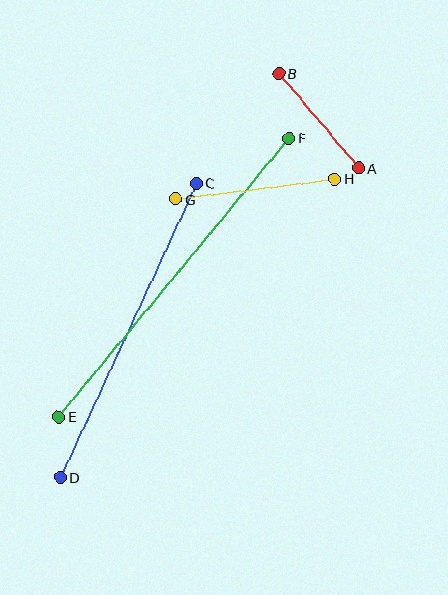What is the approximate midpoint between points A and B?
The midpoint is at approximately (318, 121) pixels.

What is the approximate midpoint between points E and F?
The midpoint is at approximately (174, 277) pixels.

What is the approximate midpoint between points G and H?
The midpoint is at approximately (255, 189) pixels.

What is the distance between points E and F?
The distance is approximately 362 pixels.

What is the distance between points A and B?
The distance is approximately 124 pixels.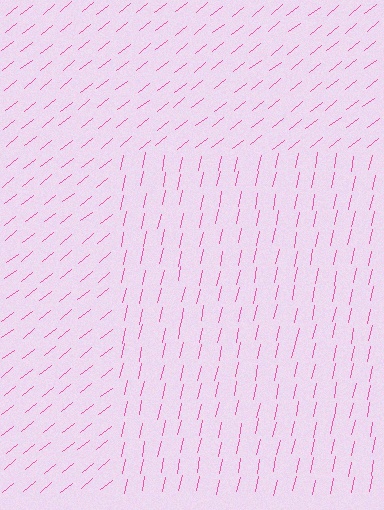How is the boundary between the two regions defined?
The boundary is defined purely by a change in line orientation (approximately 39 degrees difference). All lines are the same color and thickness.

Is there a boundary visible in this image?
Yes, there is a texture boundary formed by a change in line orientation.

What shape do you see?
I see a rectangle.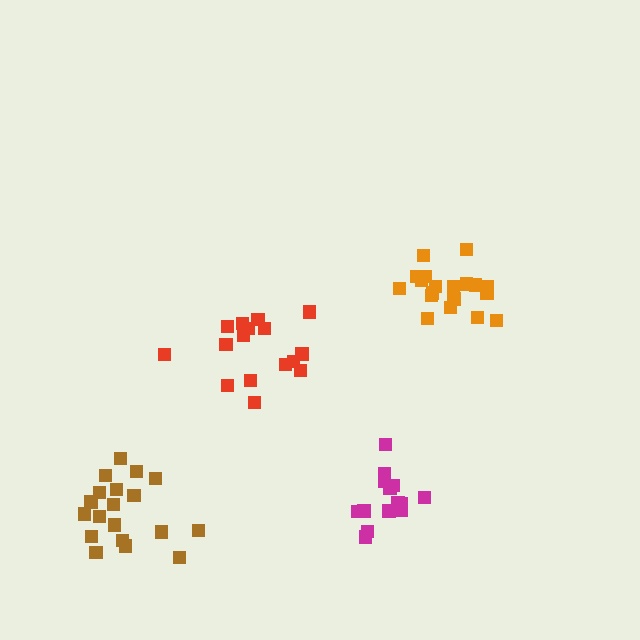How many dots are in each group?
Group 1: 14 dots, Group 2: 19 dots, Group 3: 19 dots, Group 4: 16 dots (68 total).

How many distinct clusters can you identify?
There are 4 distinct clusters.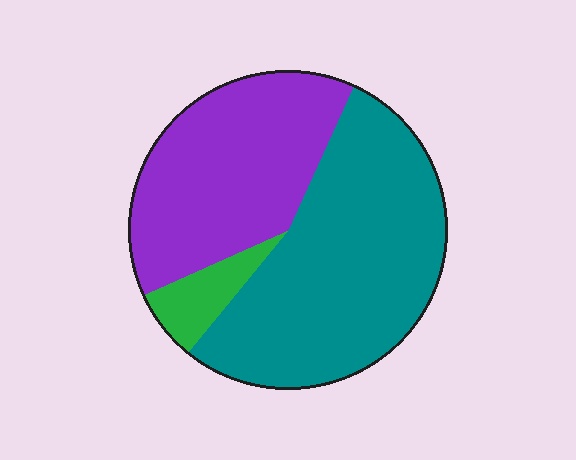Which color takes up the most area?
Teal, at roughly 55%.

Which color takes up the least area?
Green, at roughly 5%.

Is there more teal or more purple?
Teal.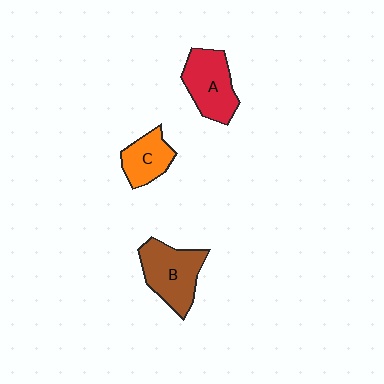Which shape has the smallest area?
Shape C (orange).